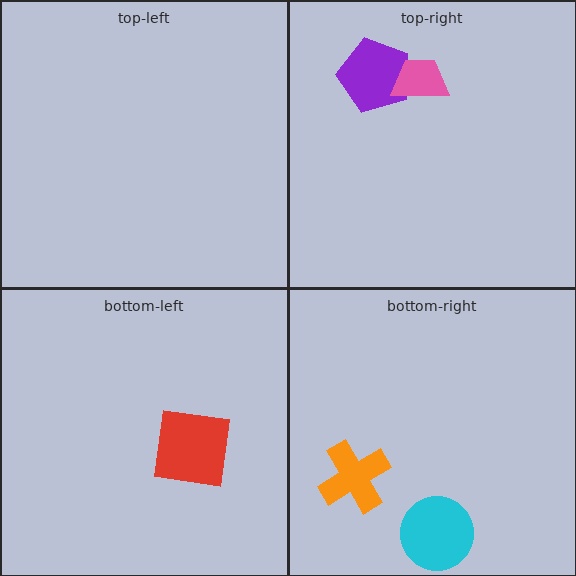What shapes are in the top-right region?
The purple pentagon, the pink trapezoid.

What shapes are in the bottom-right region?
The cyan circle, the orange cross.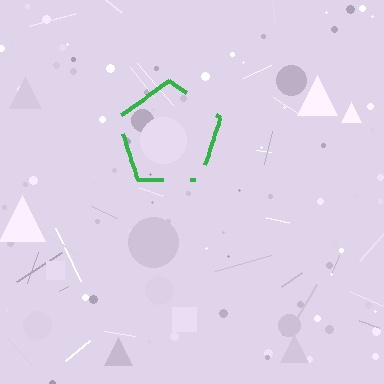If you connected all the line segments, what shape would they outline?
They would outline a pentagon.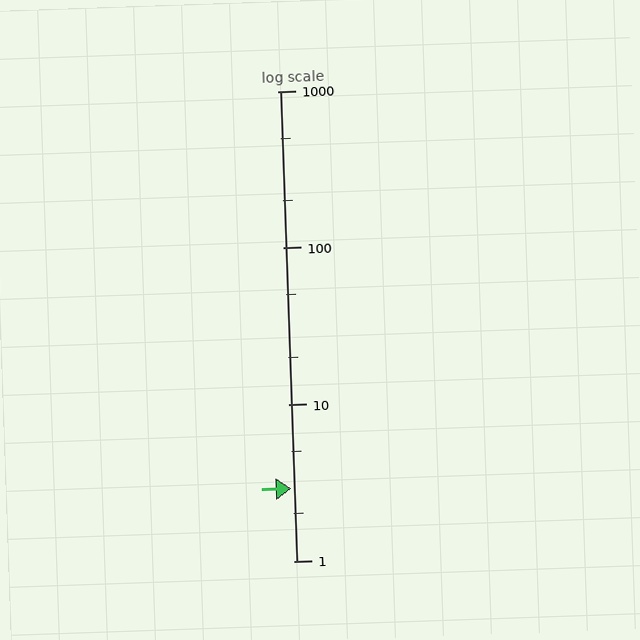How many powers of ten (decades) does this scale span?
The scale spans 3 decades, from 1 to 1000.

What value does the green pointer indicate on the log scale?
The pointer indicates approximately 2.9.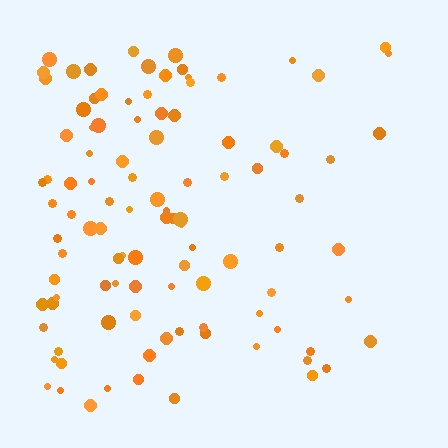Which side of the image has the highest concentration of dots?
The left.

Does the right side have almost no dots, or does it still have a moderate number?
Still a moderate number, just noticeably fewer than the left.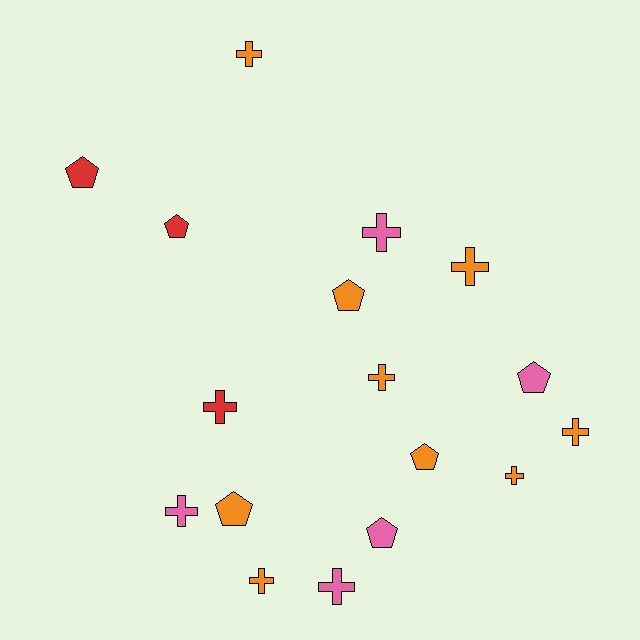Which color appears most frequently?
Orange, with 9 objects.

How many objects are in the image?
There are 17 objects.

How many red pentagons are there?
There are 2 red pentagons.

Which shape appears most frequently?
Cross, with 10 objects.